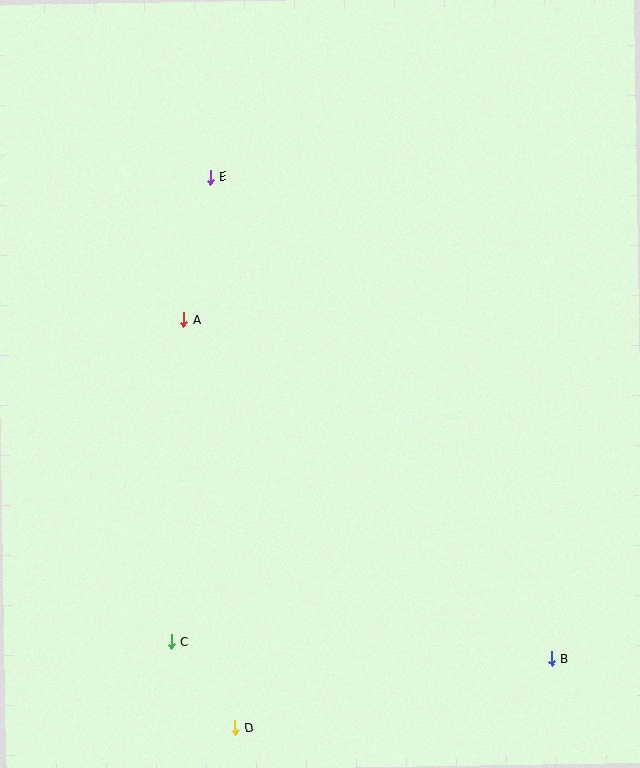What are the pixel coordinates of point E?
Point E is at (210, 177).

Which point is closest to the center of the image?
Point A at (184, 320) is closest to the center.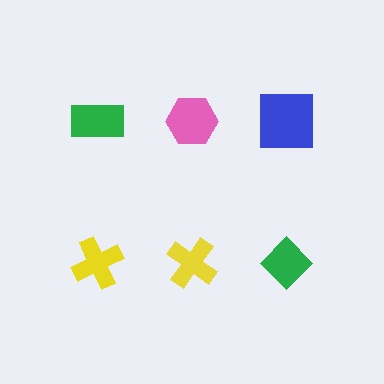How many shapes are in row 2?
3 shapes.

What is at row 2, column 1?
A yellow cross.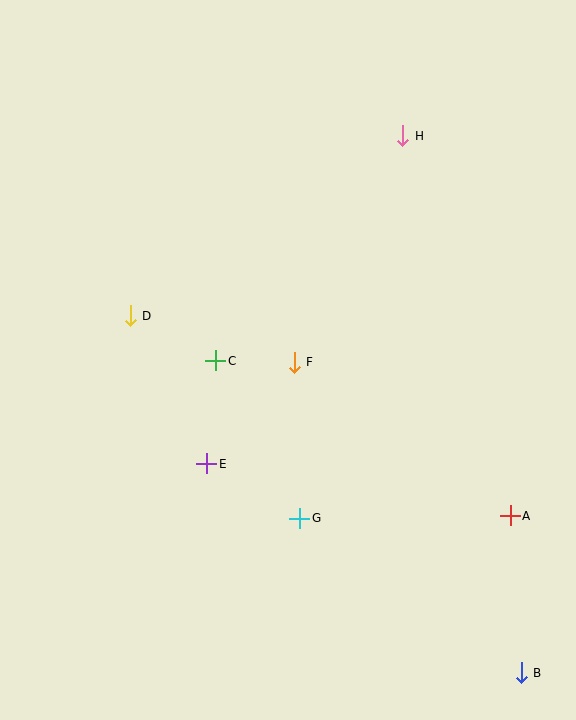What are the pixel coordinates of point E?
Point E is at (207, 464).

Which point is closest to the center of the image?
Point F at (294, 362) is closest to the center.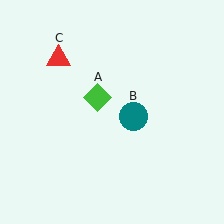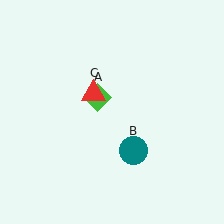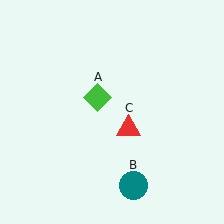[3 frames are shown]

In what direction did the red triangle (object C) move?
The red triangle (object C) moved down and to the right.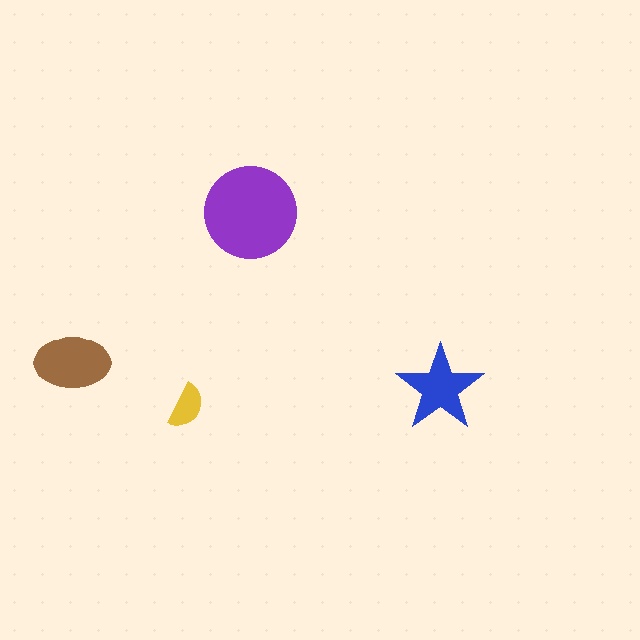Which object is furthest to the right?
The blue star is rightmost.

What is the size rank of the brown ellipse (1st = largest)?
2nd.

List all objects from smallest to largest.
The yellow semicircle, the blue star, the brown ellipse, the purple circle.